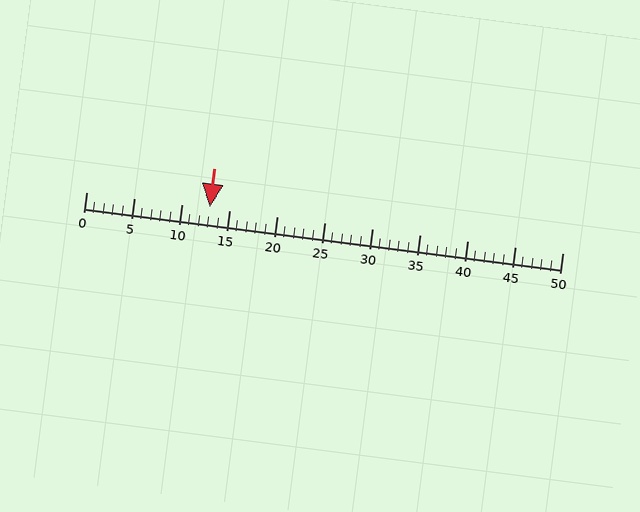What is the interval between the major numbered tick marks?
The major tick marks are spaced 5 units apart.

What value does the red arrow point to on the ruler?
The red arrow points to approximately 13.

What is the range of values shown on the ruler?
The ruler shows values from 0 to 50.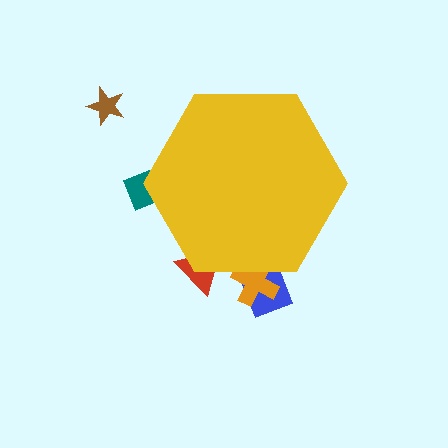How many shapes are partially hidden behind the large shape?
4 shapes are partially hidden.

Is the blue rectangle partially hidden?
Yes, the blue rectangle is partially hidden behind the yellow hexagon.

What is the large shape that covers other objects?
A yellow hexagon.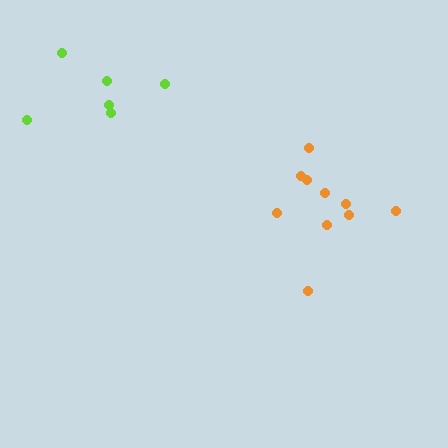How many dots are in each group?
Group 1: 10 dots, Group 2: 6 dots (16 total).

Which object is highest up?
The lime cluster is topmost.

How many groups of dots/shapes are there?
There are 2 groups.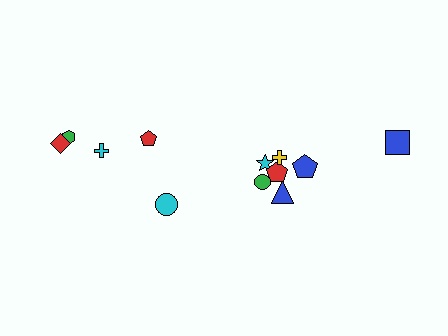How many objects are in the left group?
There are 5 objects.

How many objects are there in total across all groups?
There are 12 objects.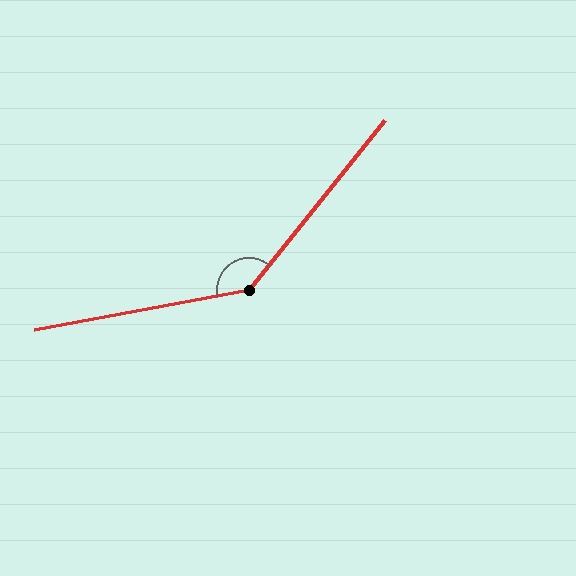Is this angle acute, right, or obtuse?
It is obtuse.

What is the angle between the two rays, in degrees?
Approximately 139 degrees.